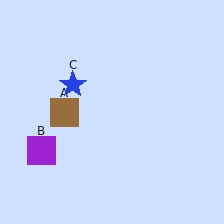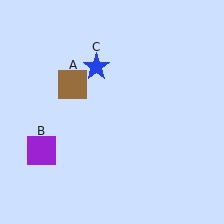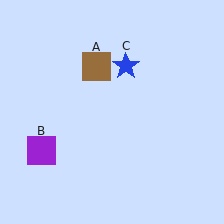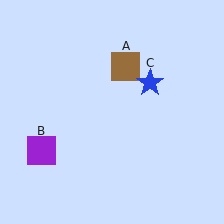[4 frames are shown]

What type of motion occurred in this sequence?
The brown square (object A), blue star (object C) rotated clockwise around the center of the scene.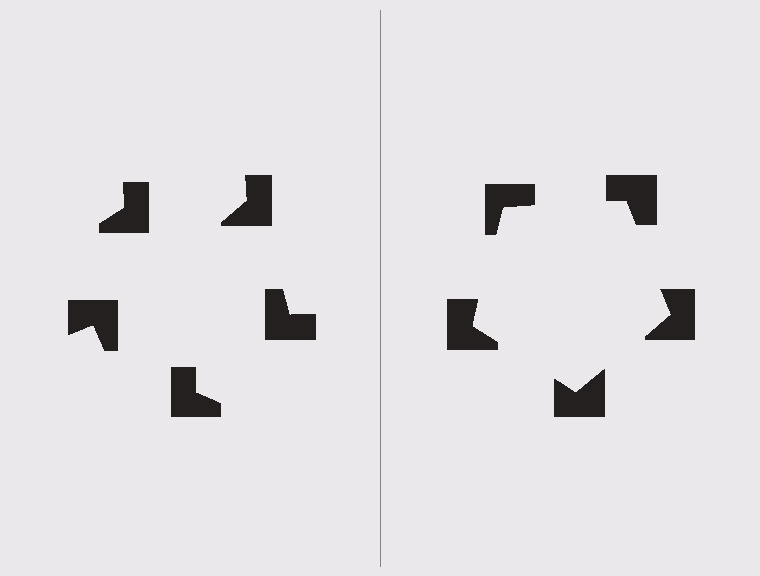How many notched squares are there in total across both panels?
10 — 5 on each side.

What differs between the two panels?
The notched squares are positioned identically on both sides; only the wedge orientations differ. On the right they align to a pentagon; on the left they are misaligned.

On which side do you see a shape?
An illusory pentagon appears on the right side. On the left side the wedge cuts are rotated, so no coherent shape forms.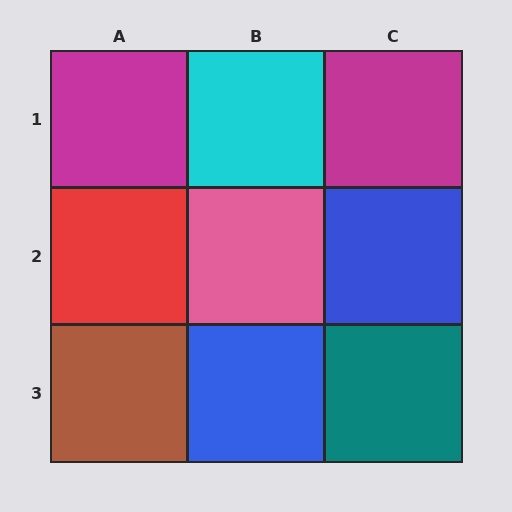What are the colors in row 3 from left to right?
Brown, blue, teal.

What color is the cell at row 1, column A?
Magenta.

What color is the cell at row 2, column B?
Pink.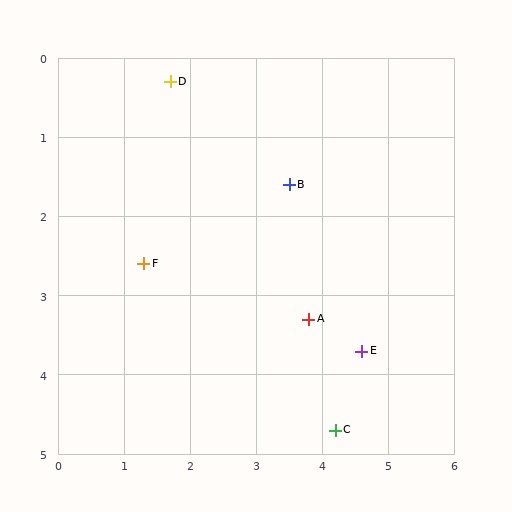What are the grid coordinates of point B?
Point B is at approximately (3.5, 1.6).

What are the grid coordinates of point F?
Point F is at approximately (1.3, 2.6).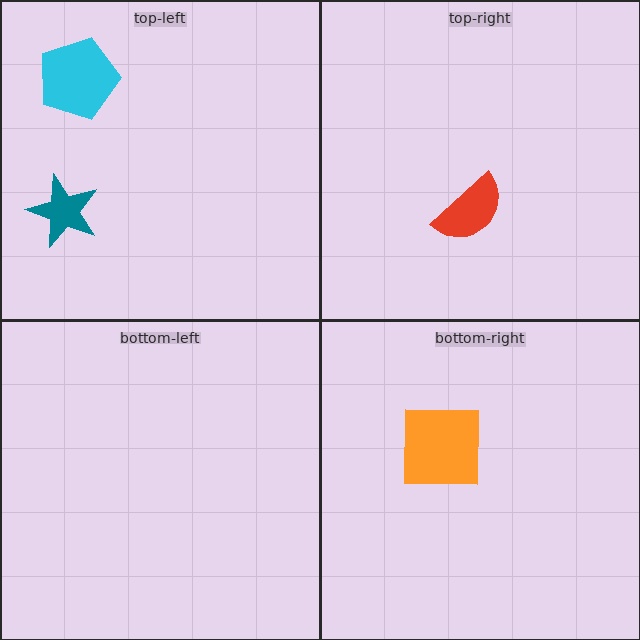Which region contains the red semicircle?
The top-right region.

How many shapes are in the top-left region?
2.